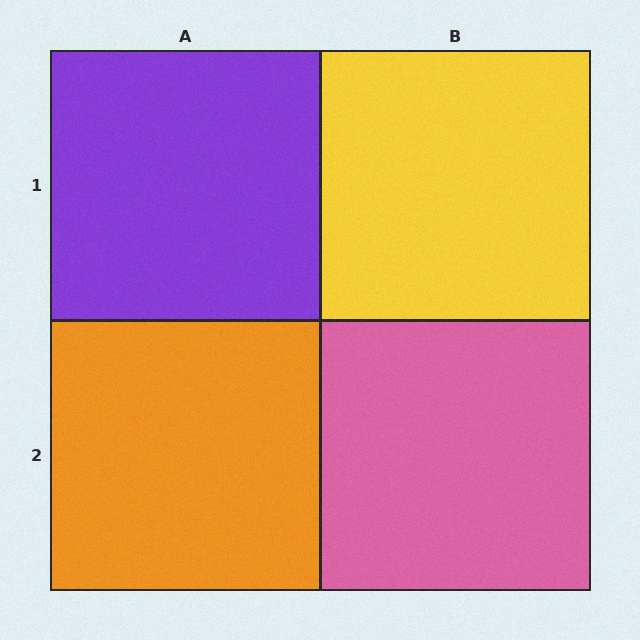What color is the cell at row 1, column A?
Purple.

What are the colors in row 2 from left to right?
Orange, pink.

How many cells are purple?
1 cell is purple.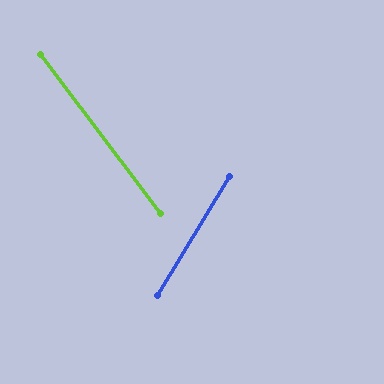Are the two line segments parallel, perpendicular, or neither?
Neither parallel nor perpendicular — they differ by about 68°.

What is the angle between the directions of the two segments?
Approximately 68 degrees.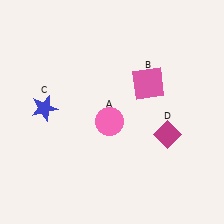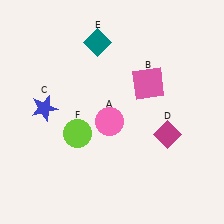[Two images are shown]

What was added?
A teal diamond (E), a lime circle (F) were added in Image 2.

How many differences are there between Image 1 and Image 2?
There are 2 differences between the two images.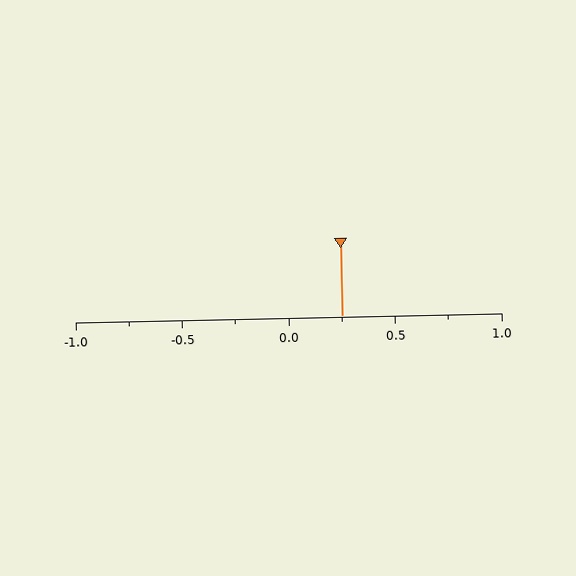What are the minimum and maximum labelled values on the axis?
The axis runs from -1.0 to 1.0.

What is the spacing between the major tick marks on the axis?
The major ticks are spaced 0.5 apart.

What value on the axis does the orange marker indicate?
The marker indicates approximately 0.25.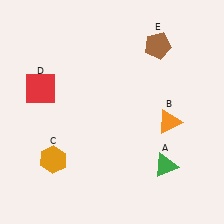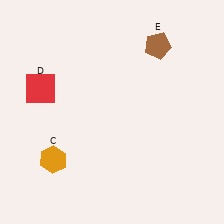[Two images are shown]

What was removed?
The green triangle (A), the orange triangle (B) were removed in Image 2.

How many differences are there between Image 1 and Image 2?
There are 2 differences between the two images.